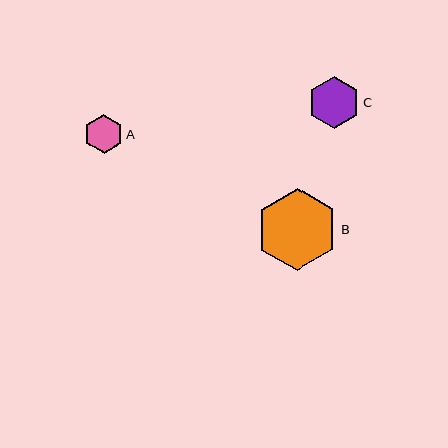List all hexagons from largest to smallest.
From largest to smallest: B, C, A.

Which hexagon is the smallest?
Hexagon A is the smallest with a size of approximately 39 pixels.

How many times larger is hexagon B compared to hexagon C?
Hexagon B is approximately 1.6 times the size of hexagon C.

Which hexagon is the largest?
Hexagon B is the largest with a size of approximately 82 pixels.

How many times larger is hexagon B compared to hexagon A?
Hexagon B is approximately 2.1 times the size of hexagon A.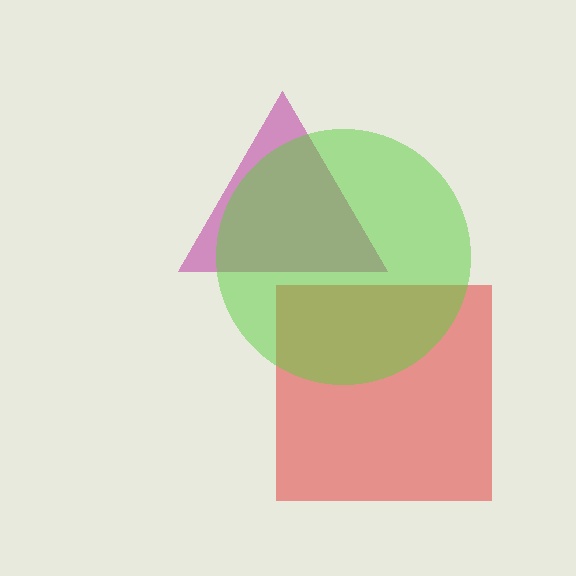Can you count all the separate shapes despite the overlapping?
Yes, there are 3 separate shapes.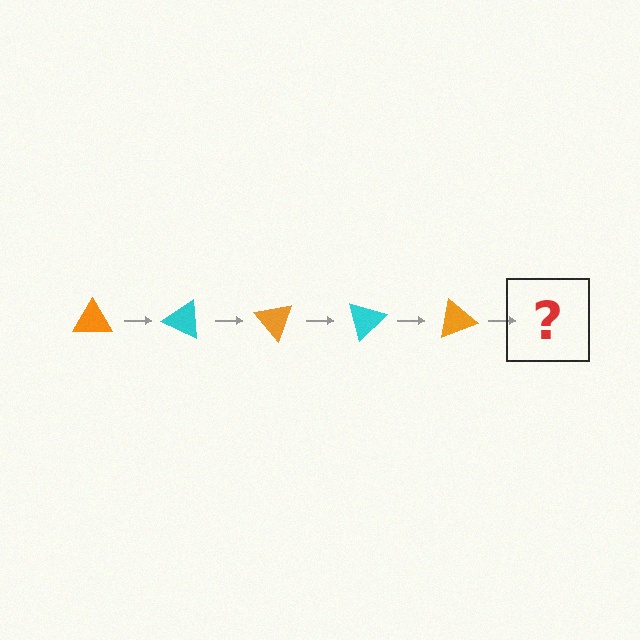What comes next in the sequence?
The next element should be a cyan triangle, rotated 125 degrees from the start.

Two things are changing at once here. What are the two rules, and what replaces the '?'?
The two rules are that it rotates 25 degrees each step and the color cycles through orange and cyan. The '?' should be a cyan triangle, rotated 125 degrees from the start.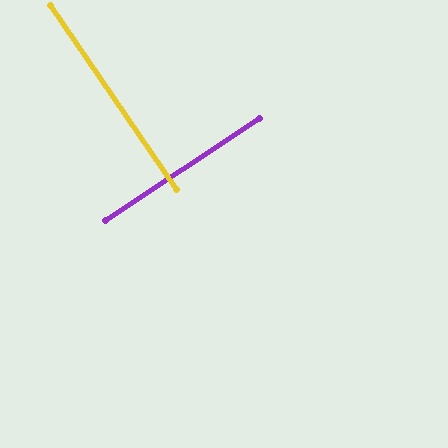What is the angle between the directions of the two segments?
Approximately 89 degrees.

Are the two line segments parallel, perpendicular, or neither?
Perpendicular — they meet at approximately 89°.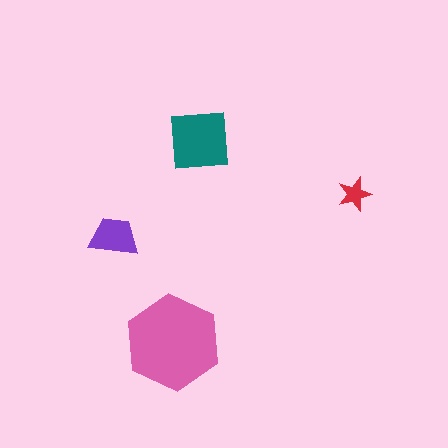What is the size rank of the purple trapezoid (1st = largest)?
3rd.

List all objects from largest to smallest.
The pink hexagon, the teal square, the purple trapezoid, the red star.